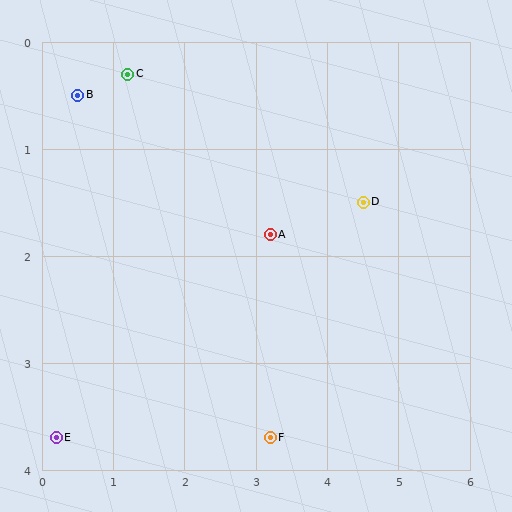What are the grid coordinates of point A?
Point A is at approximately (3.2, 1.8).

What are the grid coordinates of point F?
Point F is at approximately (3.2, 3.7).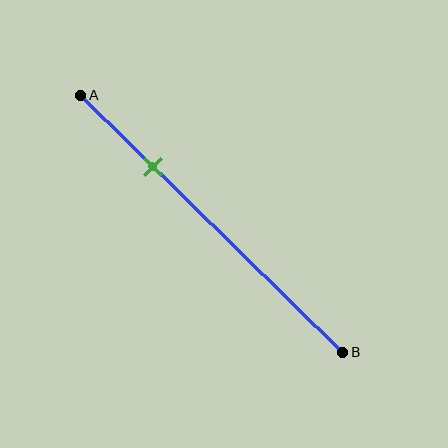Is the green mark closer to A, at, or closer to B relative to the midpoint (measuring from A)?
The green mark is closer to point A than the midpoint of segment AB.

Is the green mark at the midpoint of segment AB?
No, the mark is at about 30% from A, not at the 50% midpoint.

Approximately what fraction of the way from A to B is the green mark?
The green mark is approximately 30% of the way from A to B.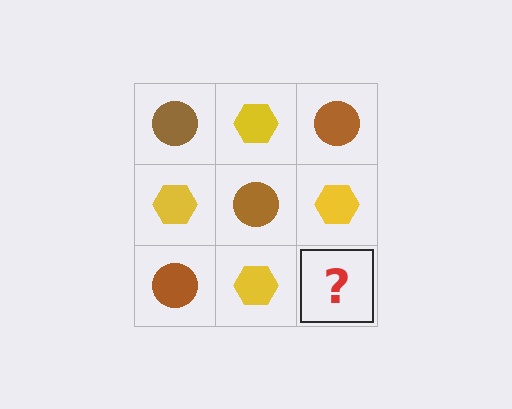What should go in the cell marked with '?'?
The missing cell should contain a brown circle.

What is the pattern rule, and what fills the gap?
The rule is that it alternates brown circle and yellow hexagon in a checkerboard pattern. The gap should be filled with a brown circle.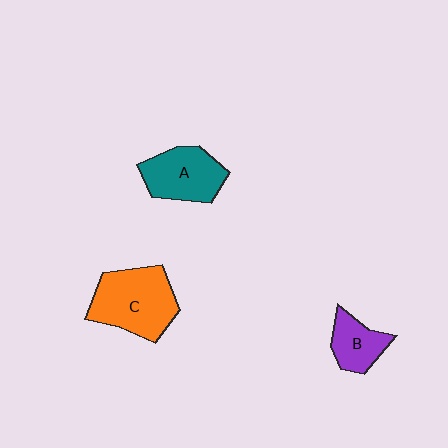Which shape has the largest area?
Shape C (orange).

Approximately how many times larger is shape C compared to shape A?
Approximately 1.3 times.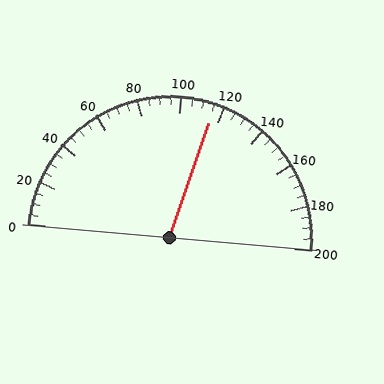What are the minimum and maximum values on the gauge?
The gauge ranges from 0 to 200.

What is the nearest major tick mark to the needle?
The nearest major tick mark is 120.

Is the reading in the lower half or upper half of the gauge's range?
The reading is in the upper half of the range (0 to 200).